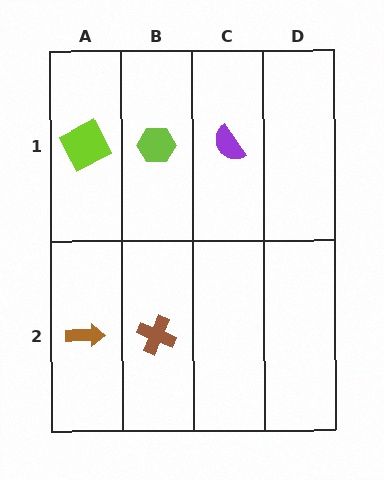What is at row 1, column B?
A lime hexagon.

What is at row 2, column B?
A brown cross.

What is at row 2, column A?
A brown arrow.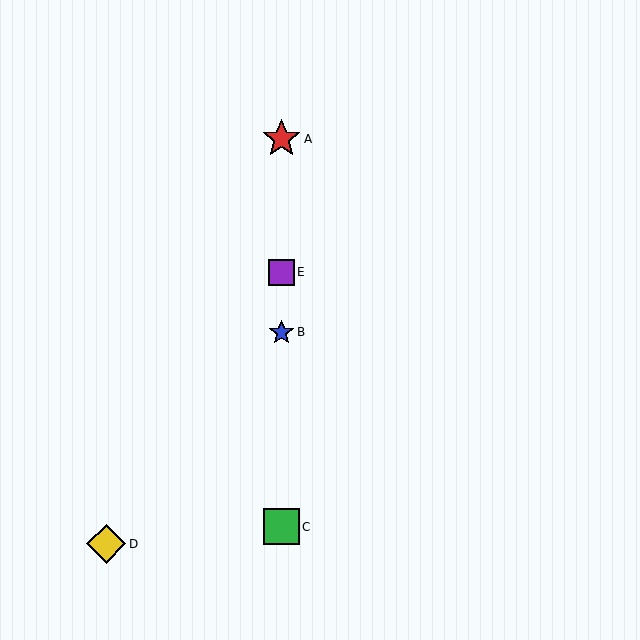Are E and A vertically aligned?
Yes, both are at x≈281.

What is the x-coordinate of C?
Object C is at x≈281.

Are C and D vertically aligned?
No, C is at x≈281 and D is at x≈106.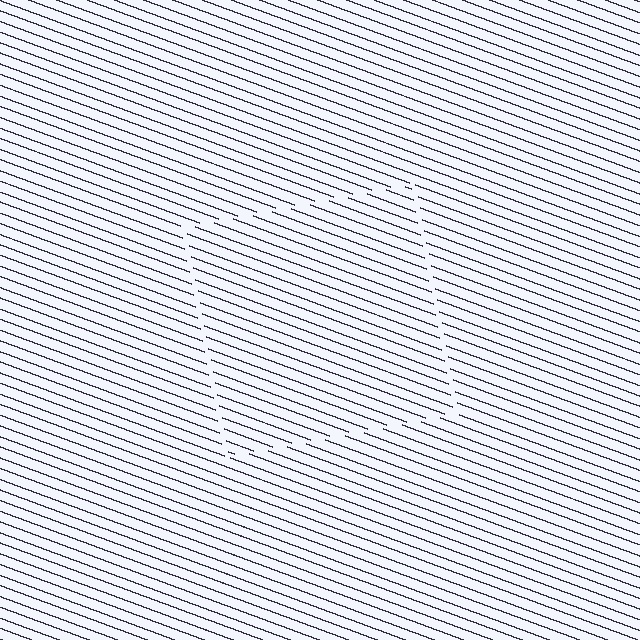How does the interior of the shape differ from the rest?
The interior of the shape contains the same grating, shifted by half a period — the contour is defined by the phase discontinuity where line-ends from the inner and outer gratings abut.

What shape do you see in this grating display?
An illusory square. The interior of the shape contains the same grating, shifted by half a period — the contour is defined by the phase discontinuity where line-ends from the inner and outer gratings abut.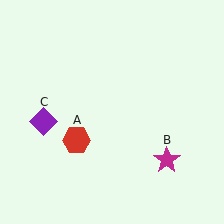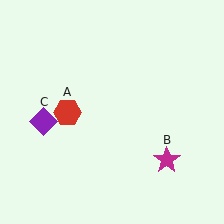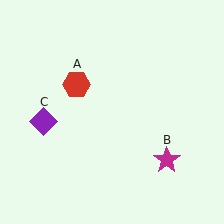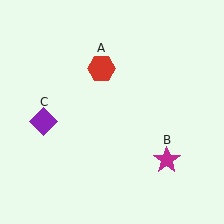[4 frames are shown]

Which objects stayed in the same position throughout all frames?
Magenta star (object B) and purple diamond (object C) remained stationary.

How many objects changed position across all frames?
1 object changed position: red hexagon (object A).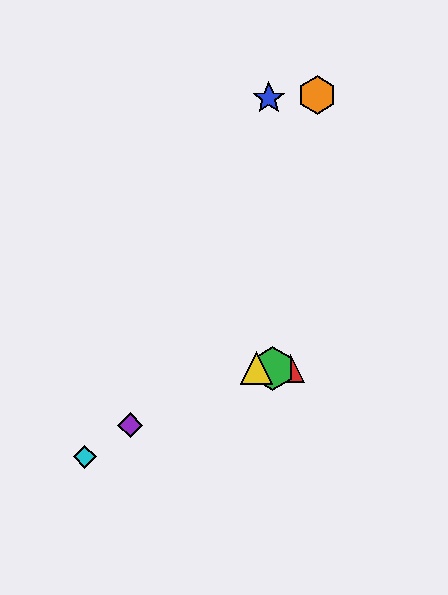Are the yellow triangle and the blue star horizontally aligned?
No, the yellow triangle is at y≈368 and the blue star is at y≈98.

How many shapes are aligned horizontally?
3 shapes (the red triangle, the green hexagon, the yellow triangle) are aligned horizontally.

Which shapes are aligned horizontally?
The red triangle, the green hexagon, the yellow triangle are aligned horizontally.